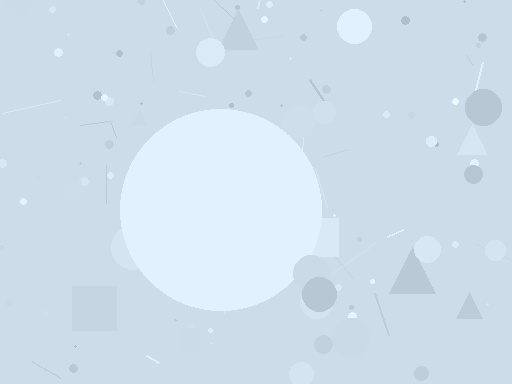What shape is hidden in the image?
A circle is hidden in the image.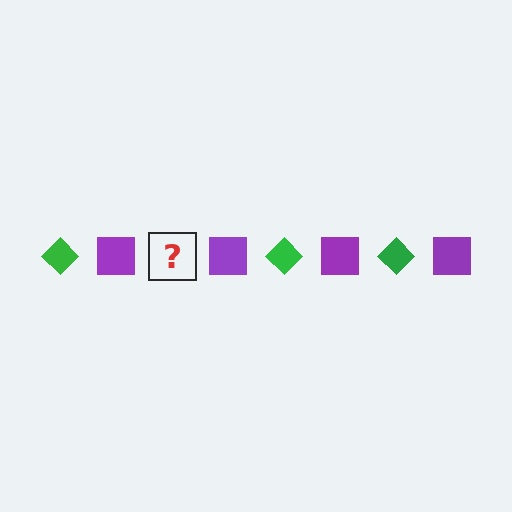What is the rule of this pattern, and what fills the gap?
The rule is that the pattern alternates between green diamond and purple square. The gap should be filled with a green diamond.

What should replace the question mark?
The question mark should be replaced with a green diamond.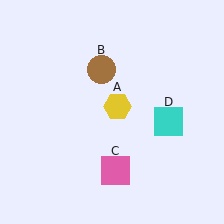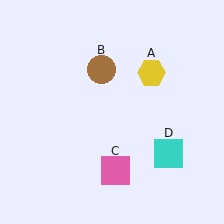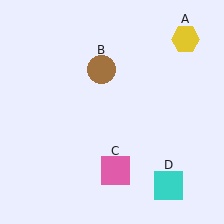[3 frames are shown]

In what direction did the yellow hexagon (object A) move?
The yellow hexagon (object A) moved up and to the right.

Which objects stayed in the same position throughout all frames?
Brown circle (object B) and pink square (object C) remained stationary.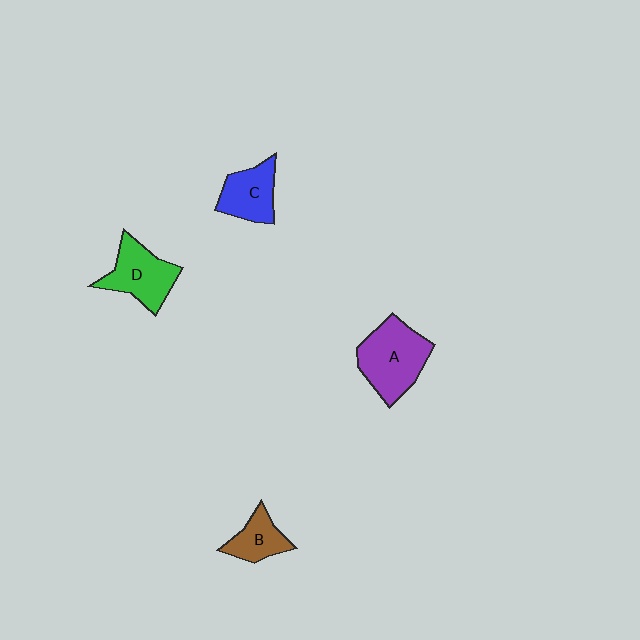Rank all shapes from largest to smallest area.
From largest to smallest: A (purple), D (green), C (blue), B (brown).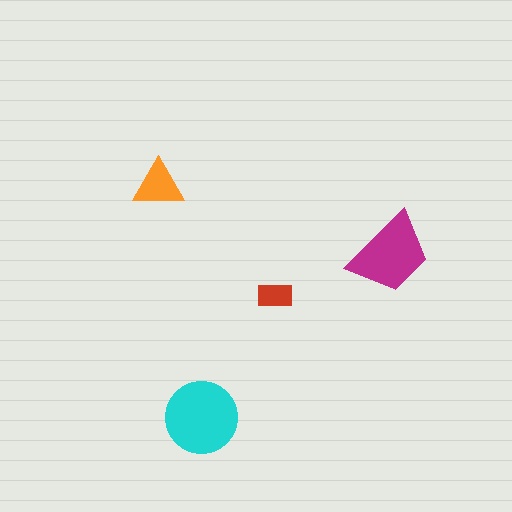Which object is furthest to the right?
The magenta trapezoid is rightmost.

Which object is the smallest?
The red rectangle.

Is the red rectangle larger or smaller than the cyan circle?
Smaller.